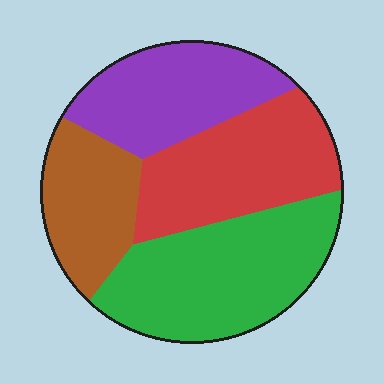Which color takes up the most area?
Green, at roughly 35%.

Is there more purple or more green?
Green.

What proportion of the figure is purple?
Purple covers around 25% of the figure.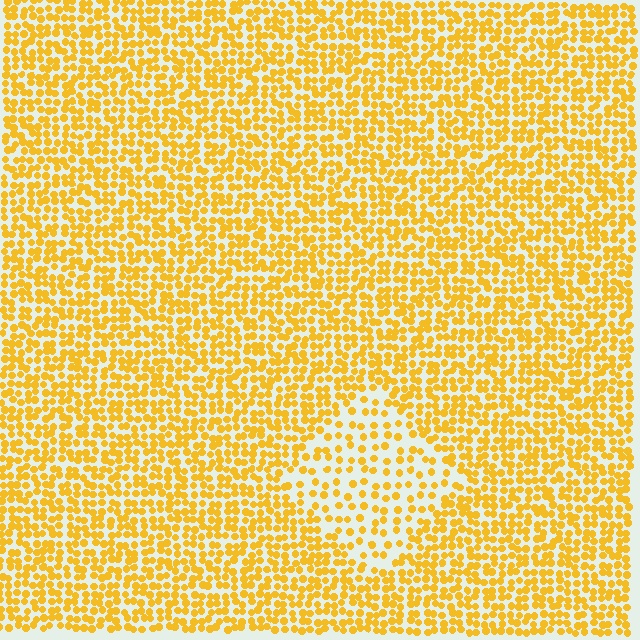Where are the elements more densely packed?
The elements are more densely packed outside the diamond boundary.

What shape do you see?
I see a diamond.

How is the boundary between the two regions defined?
The boundary is defined by a change in element density (approximately 2.1x ratio). All elements are the same color, size, and shape.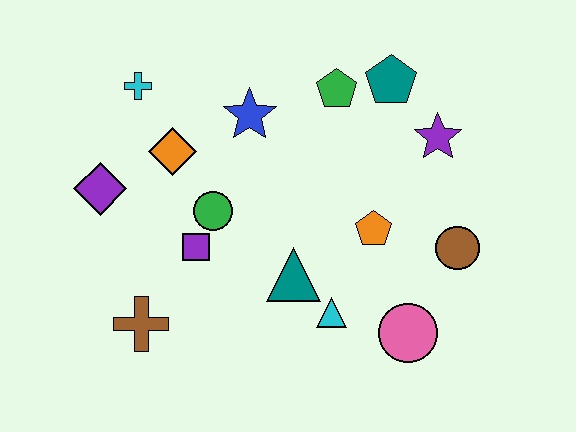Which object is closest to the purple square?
The green circle is closest to the purple square.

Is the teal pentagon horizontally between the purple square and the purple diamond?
No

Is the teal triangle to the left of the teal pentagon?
Yes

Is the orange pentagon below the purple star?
Yes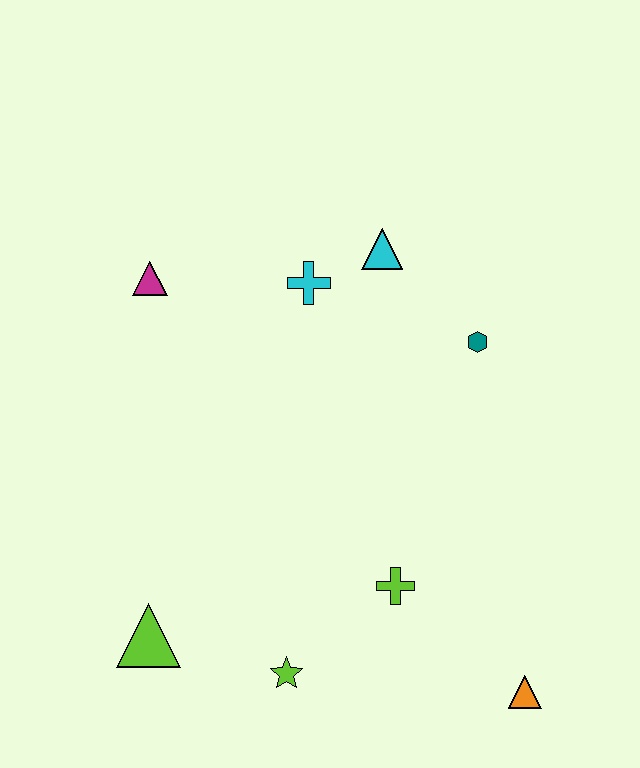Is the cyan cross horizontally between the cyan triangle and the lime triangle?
Yes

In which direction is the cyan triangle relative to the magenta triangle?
The cyan triangle is to the right of the magenta triangle.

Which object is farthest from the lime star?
The cyan triangle is farthest from the lime star.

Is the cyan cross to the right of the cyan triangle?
No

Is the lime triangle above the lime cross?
No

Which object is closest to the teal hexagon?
The cyan triangle is closest to the teal hexagon.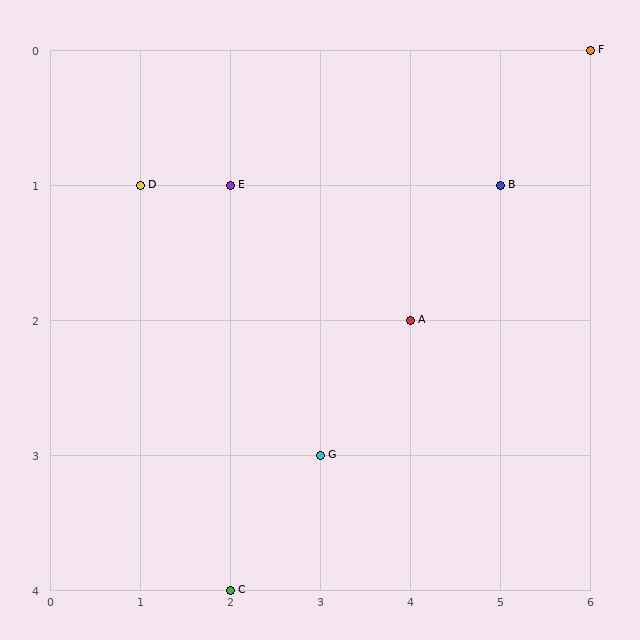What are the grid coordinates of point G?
Point G is at grid coordinates (3, 3).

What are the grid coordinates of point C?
Point C is at grid coordinates (2, 4).